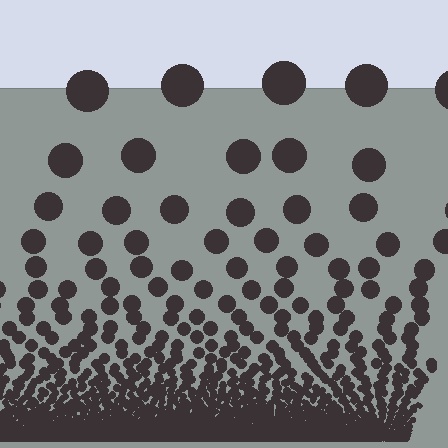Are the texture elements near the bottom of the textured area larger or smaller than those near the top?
Smaller. The gradient is inverted — elements near the bottom are smaller and denser.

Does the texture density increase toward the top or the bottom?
Density increases toward the bottom.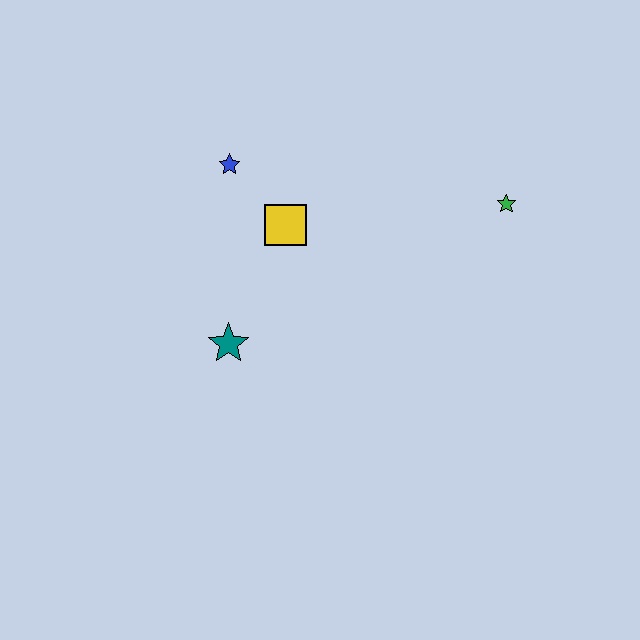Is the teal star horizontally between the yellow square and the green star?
No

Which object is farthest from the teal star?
The green star is farthest from the teal star.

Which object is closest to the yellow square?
The blue star is closest to the yellow square.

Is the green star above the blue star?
No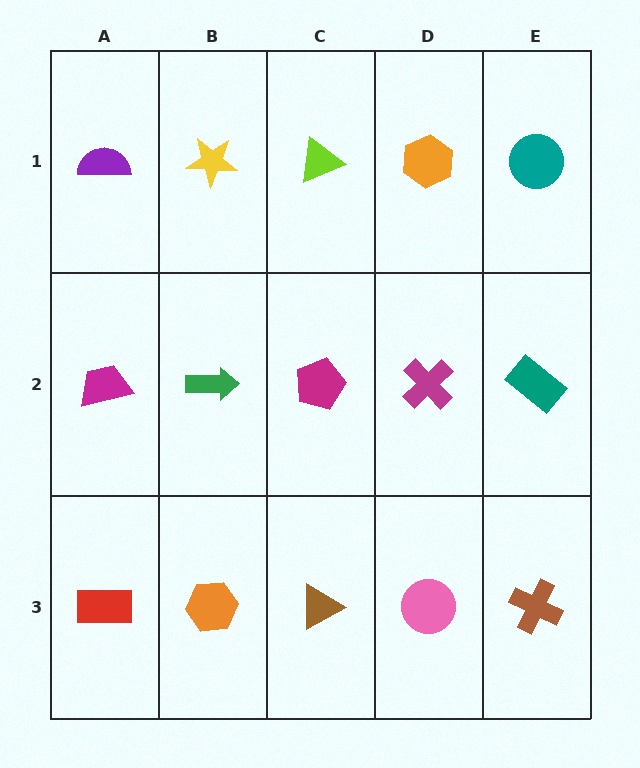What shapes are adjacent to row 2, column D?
An orange hexagon (row 1, column D), a pink circle (row 3, column D), a magenta pentagon (row 2, column C), a teal rectangle (row 2, column E).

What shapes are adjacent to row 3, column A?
A magenta trapezoid (row 2, column A), an orange hexagon (row 3, column B).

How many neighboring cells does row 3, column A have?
2.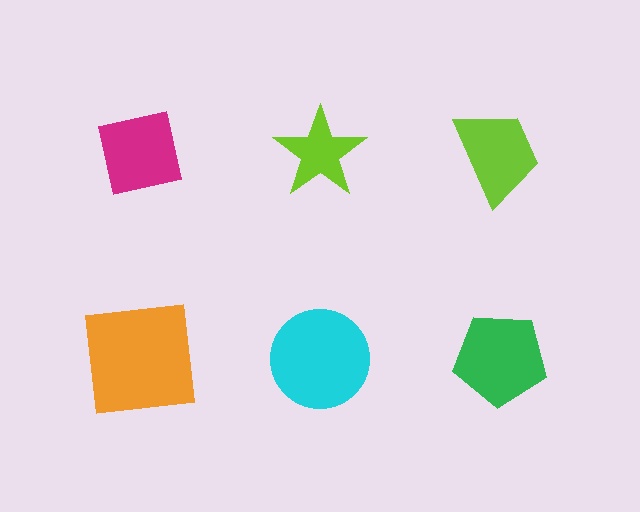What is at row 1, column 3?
A lime trapezoid.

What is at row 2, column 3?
A green pentagon.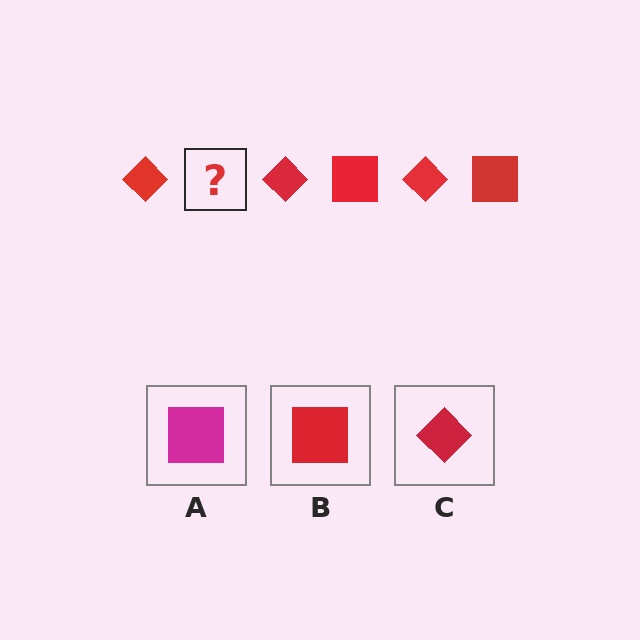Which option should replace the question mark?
Option B.